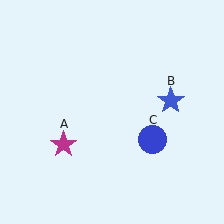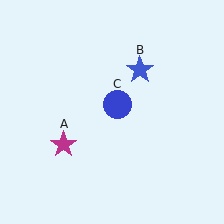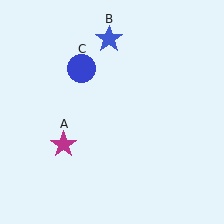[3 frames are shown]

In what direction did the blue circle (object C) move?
The blue circle (object C) moved up and to the left.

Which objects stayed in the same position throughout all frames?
Magenta star (object A) remained stationary.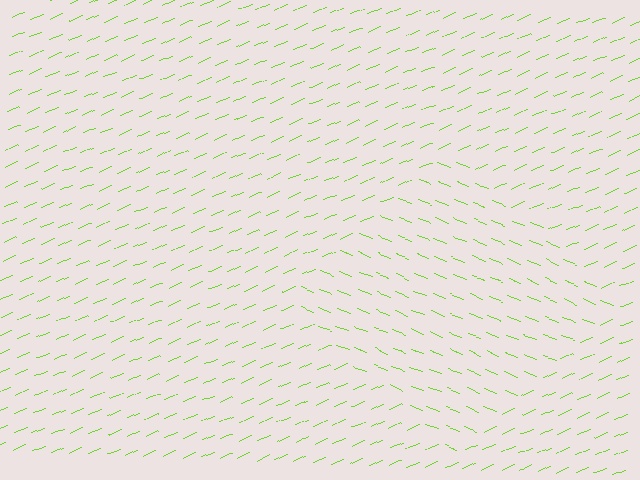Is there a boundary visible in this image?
Yes, there is a texture boundary formed by a change in line orientation.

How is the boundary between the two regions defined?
The boundary is defined purely by a change in line orientation (approximately 45 degrees difference). All lines are the same color and thickness.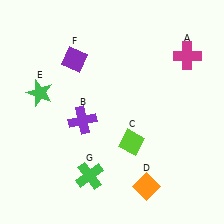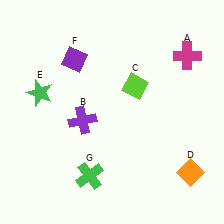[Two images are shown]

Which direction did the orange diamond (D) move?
The orange diamond (D) moved right.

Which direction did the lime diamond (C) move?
The lime diamond (C) moved up.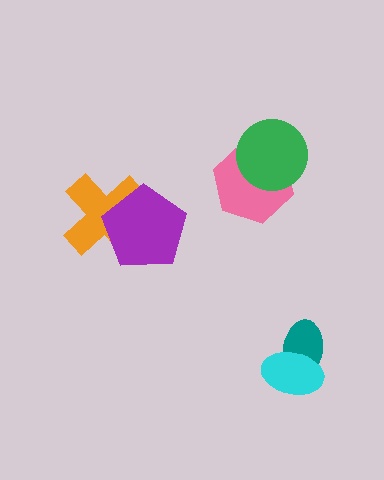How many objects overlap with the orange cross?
1 object overlaps with the orange cross.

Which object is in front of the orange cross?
The purple pentagon is in front of the orange cross.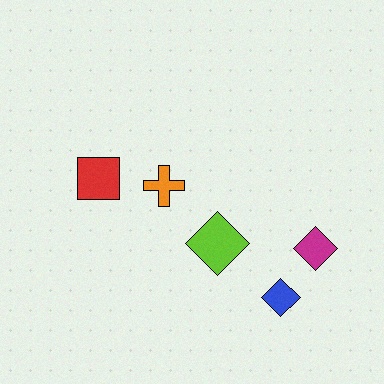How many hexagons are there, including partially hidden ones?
There are no hexagons.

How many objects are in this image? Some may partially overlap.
There are 5 objects.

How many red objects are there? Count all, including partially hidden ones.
There is 1 red object.